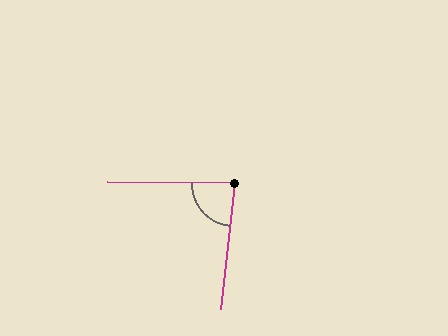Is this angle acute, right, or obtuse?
It is acute.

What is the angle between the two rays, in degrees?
Approximately 85 degrees.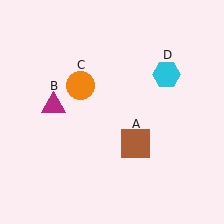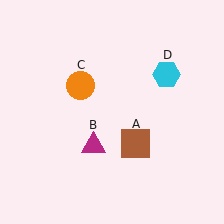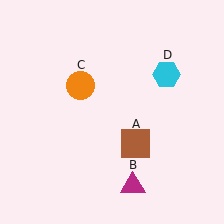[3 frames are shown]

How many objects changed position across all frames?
1 object changed position: magenta triangle (object B).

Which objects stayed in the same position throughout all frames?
Brown square (object A) and orange circle (object C) and cyan hexagon (object D) remained stationary.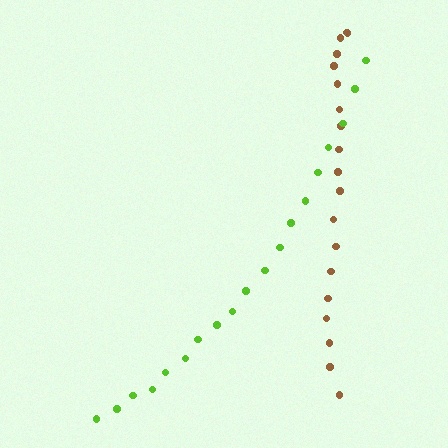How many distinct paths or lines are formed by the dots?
There are 2 distinct paths.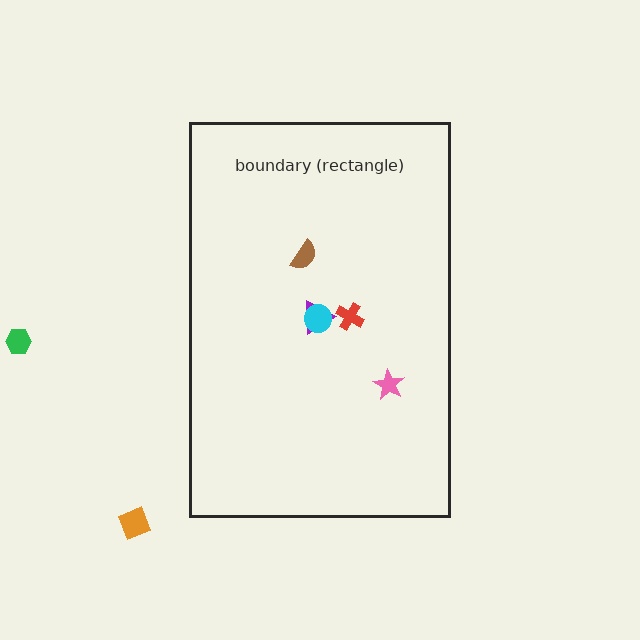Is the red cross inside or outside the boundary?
Inside.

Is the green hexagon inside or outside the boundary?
Outside.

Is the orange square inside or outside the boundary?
Outside.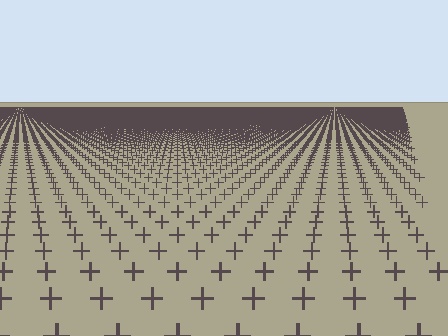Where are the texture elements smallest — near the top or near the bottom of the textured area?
Near the top.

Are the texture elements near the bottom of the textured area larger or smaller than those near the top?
Larger. Near the bottom, elements are closer to the viewer and appear at a bigger on-screen size.